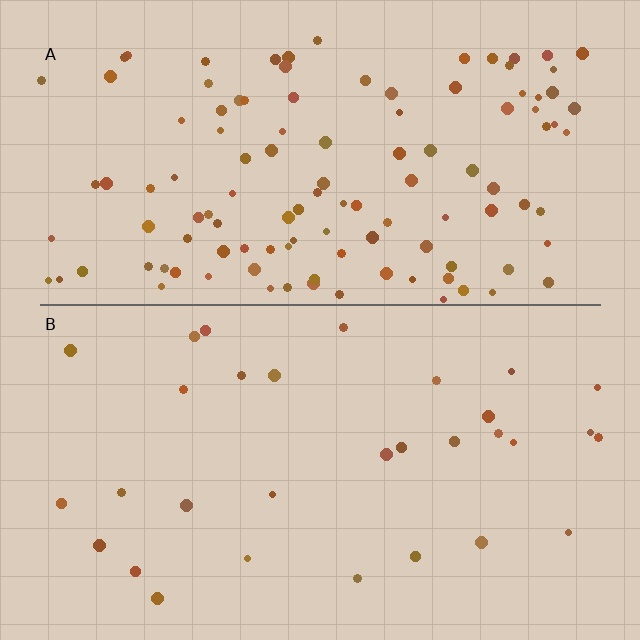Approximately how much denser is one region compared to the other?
Approximately 3.7× — region A over region B.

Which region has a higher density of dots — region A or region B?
A (the top).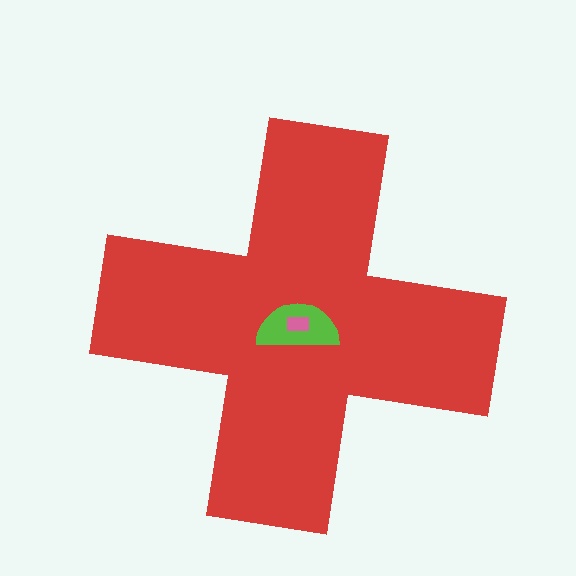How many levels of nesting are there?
3.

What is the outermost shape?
The red cross.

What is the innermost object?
The pink rectangle.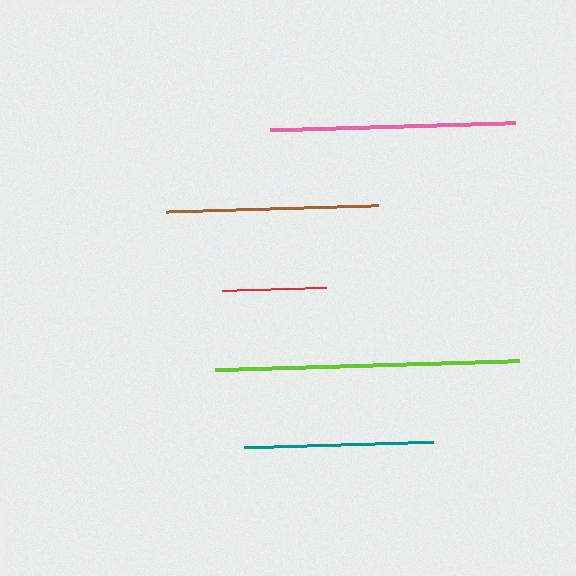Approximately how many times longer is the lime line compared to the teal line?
The lime line is approximately 1.6 times the length of the teal line.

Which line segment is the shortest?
The red line is the shortest at approximately 105 pixels.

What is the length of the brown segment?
The brown segment is approximately 213 pixels long.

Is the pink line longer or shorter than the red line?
The pink line is longer than the red line.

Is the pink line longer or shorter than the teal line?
The pink line is longer than the teal line.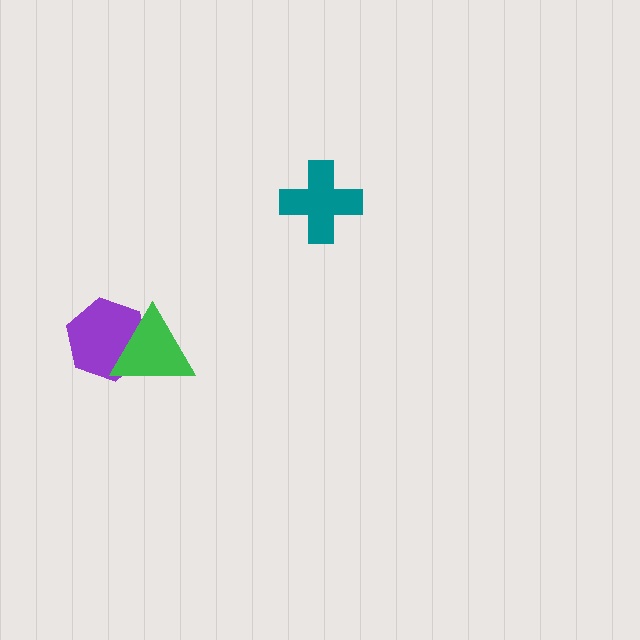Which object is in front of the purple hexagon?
The green triangle is in front of the purple hexagon.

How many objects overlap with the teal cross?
0 objects overlap with the teal cross.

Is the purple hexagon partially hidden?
Yes, it is partially covered by another shape.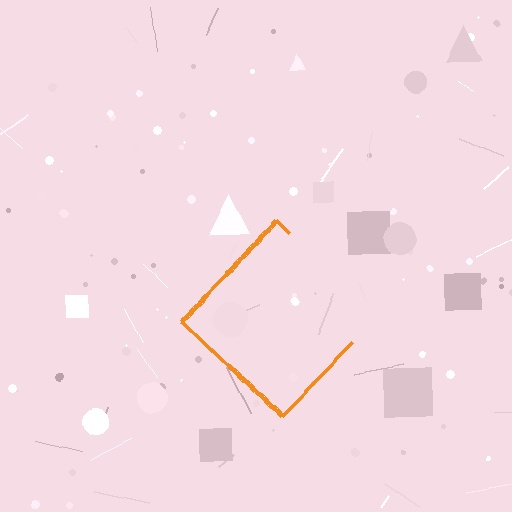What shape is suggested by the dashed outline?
The dashed outline suggests a diamond.